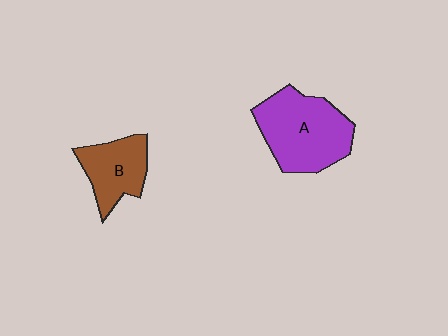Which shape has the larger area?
Shape A (purple).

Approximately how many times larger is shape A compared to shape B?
Approximately 1.6 times.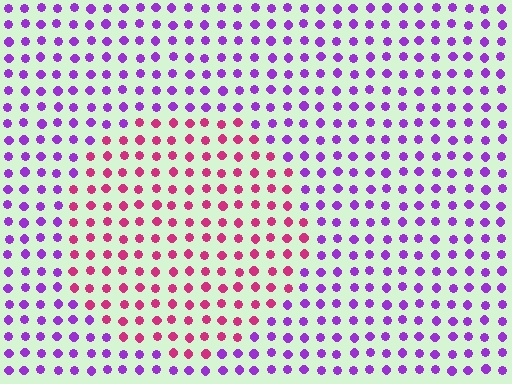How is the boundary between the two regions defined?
The boundary is defined purely by a slight shift in hue (about 50 degrees). Spacing, size, and orientation are identical on both sides.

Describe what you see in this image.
The image is filled with small purple elements in a uniform arrangement. A circle-shaped region is visible where the elements are tinted to a slightly different hue, forming a subtle color boundary.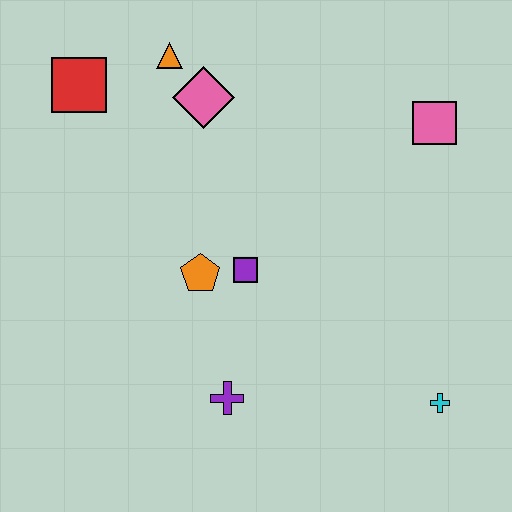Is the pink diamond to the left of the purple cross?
Yes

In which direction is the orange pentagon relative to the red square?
The orange pentagon is below the red square.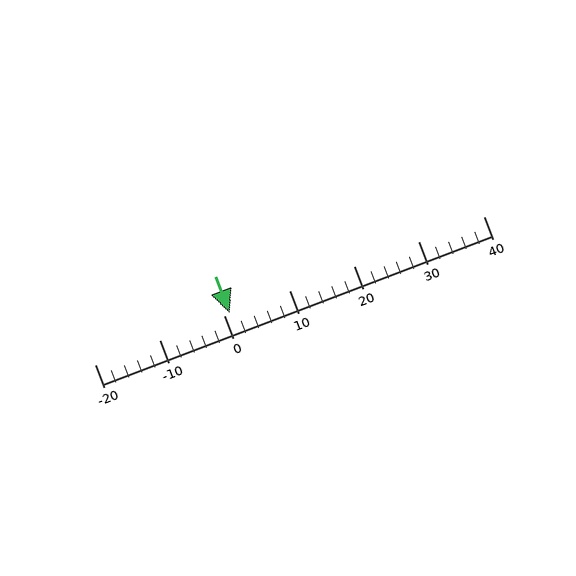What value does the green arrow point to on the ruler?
The green arrow points to approximately 1.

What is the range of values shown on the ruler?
The ruler shows values from -20 to 40.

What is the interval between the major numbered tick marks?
The major tick marks are spaced 10 units apart.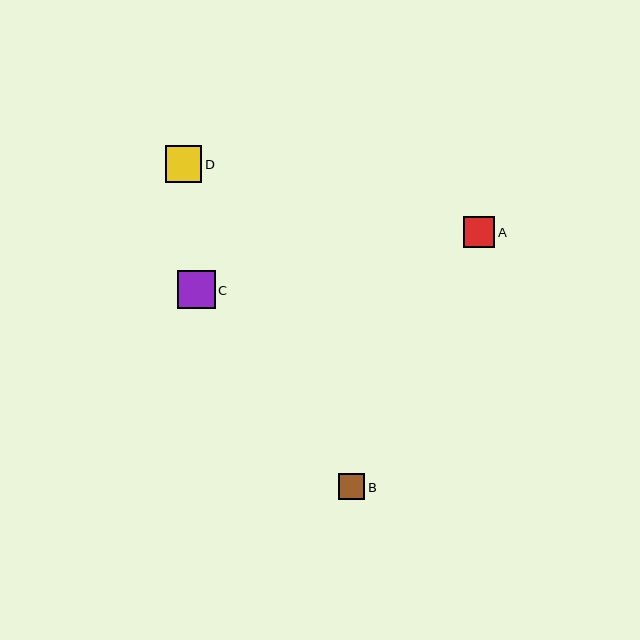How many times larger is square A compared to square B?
Square A is approximately 1.2 times the size of square B.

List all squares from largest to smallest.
From largest to smallest: C, D, A, B.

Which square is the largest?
Square C is the largest with a size of approximately 38 pixels.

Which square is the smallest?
Square B is the smallest with a size of approximately 26 pixels.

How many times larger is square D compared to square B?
Square D is approximately 1.4 times the size of square B.